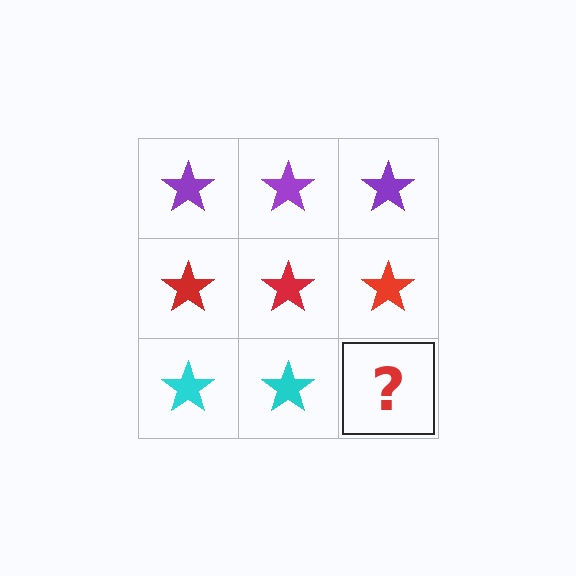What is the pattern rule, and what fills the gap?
The rule is that each row has a consistent color. The gap should be filled with a cyan star.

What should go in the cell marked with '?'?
The missing cell should contain a cyan star.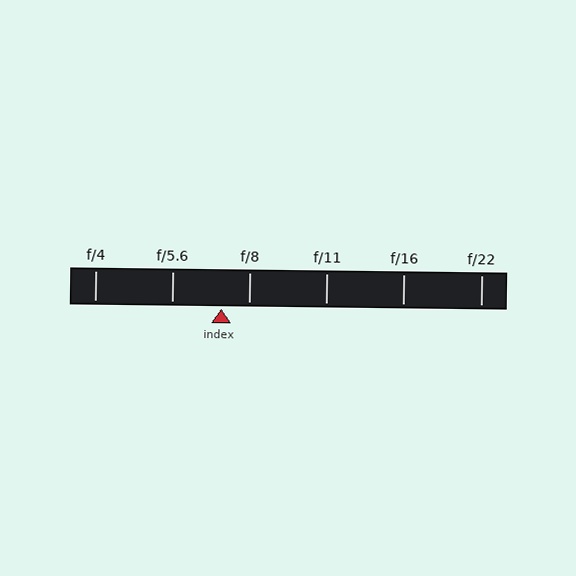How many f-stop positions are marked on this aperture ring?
There are 6 f-stop positions marked.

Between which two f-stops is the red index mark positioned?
The index mark is between f/5.6 and f/8.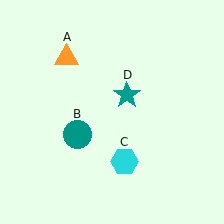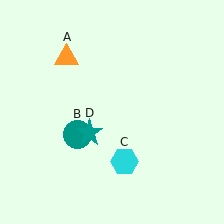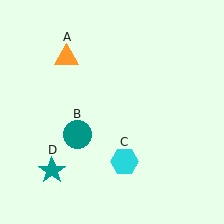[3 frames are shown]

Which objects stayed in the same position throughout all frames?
Orange triangle (object A) and teal circle (object B) and cyan hexagon (object C) remained stationary.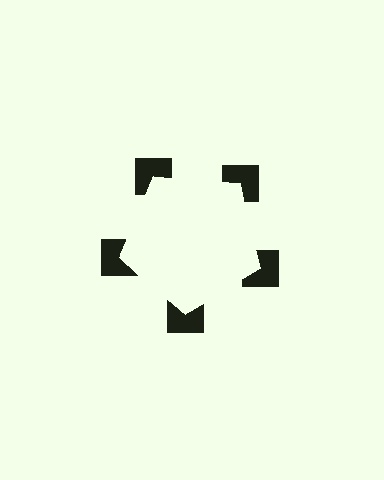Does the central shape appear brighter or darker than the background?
It typically appears slightly brighter than the background, even though no actual brightness change is drawn.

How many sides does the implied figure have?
5 sides.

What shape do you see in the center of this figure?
An illusory pentagon — its edges are inferred from the aligned wedge cuts in the notched squares, not physically drawn.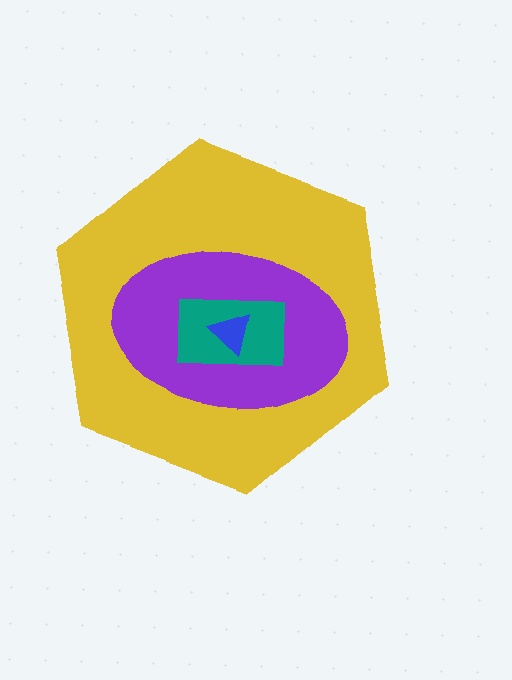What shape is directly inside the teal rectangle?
The blue triangle.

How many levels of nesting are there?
4.